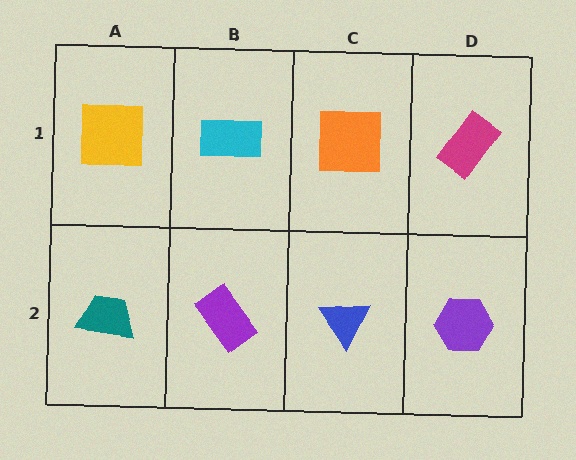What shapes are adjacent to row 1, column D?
A purple hexagon (row 2, column D), an orange square (row 1, column C).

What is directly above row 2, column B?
A cyan rectangle.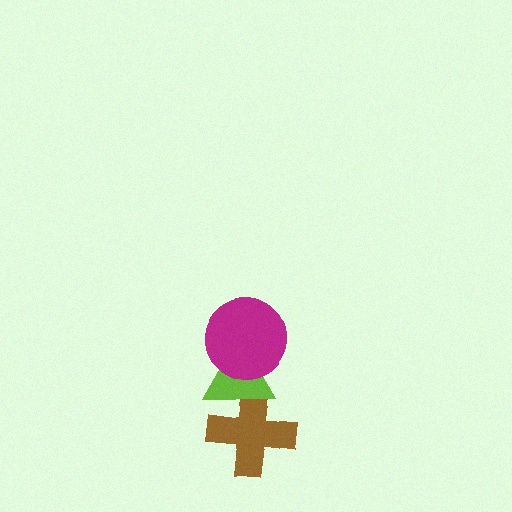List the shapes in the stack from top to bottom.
From top to bottom: the magenta circle, the lime triangle, the brown cross.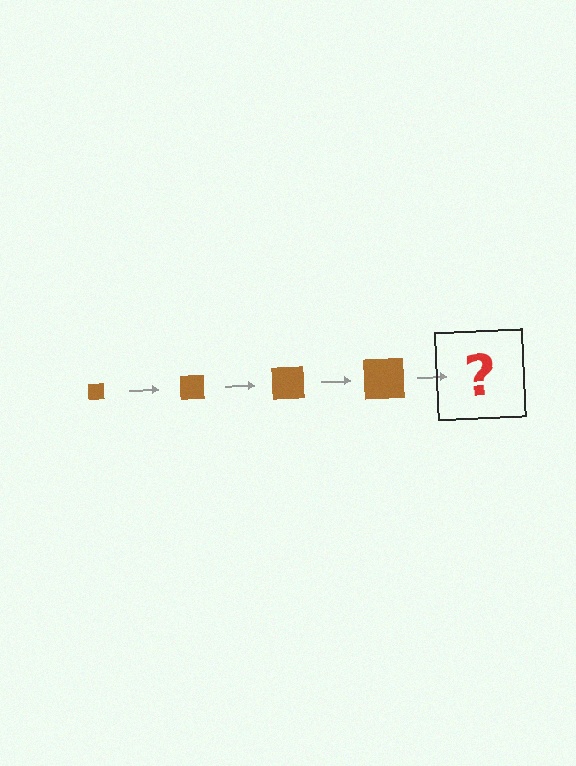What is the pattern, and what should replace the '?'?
The pattern is that the square gets progressively larger each step. The '?' should be a brown square, larger than the previous one.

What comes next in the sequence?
The next element should be a brown square, larger than the previous one.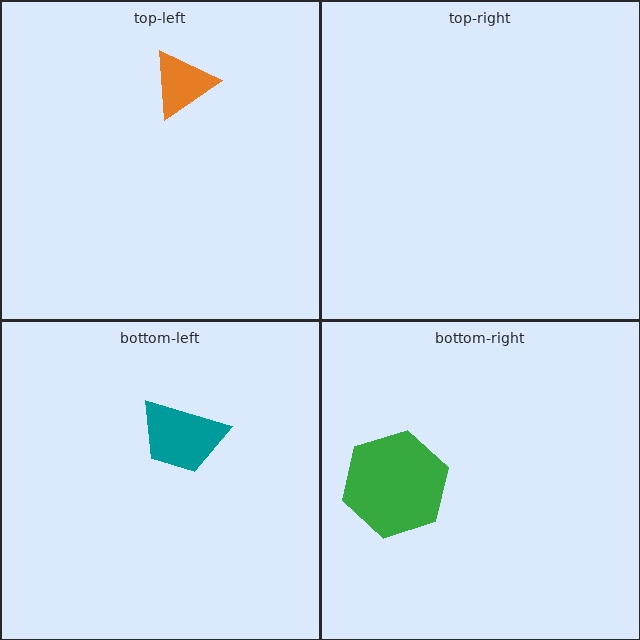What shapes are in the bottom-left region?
The teal trapezoid.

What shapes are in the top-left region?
The orange triangle.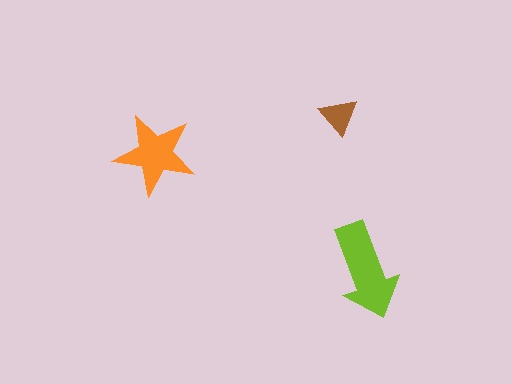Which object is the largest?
The lime arrow.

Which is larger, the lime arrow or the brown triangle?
The lime arrow.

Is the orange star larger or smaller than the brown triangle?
Larger.